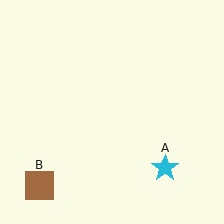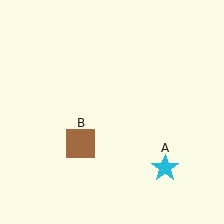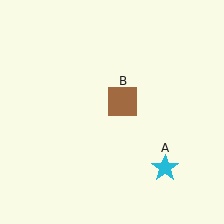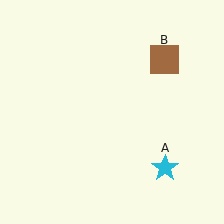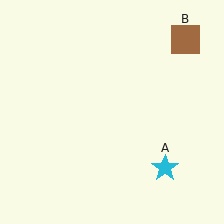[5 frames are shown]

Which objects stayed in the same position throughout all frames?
Cyan star (object A) remained stationary.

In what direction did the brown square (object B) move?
The brown square (object B) moved up and to the right.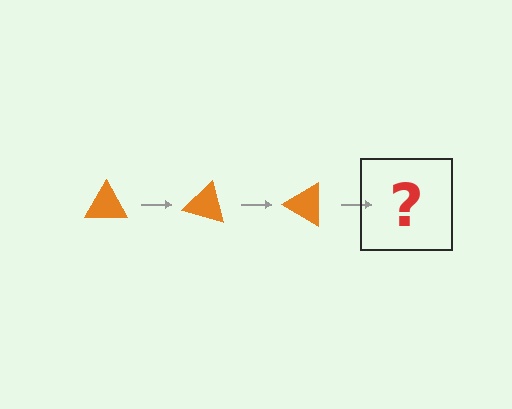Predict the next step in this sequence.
The next step is an orange triangle rotated 45 degrees.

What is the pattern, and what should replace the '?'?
The pattern is that the triangle rotates 15 degrees each step. The '?' should be an orange triangle rotated 45 degrees.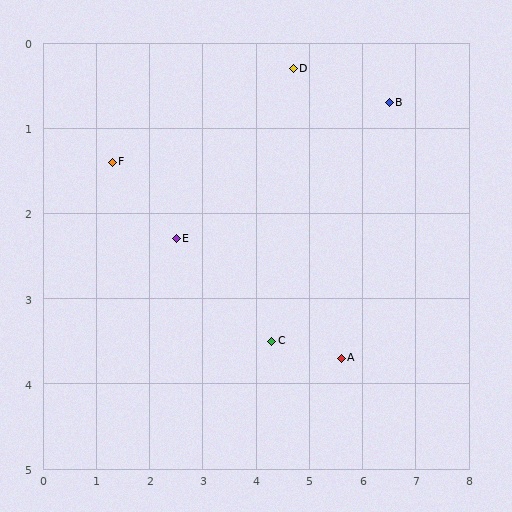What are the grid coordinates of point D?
Point D is at approximately (4.7, 0.3).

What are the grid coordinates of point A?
Point A is at approximately (5.6, 3.7).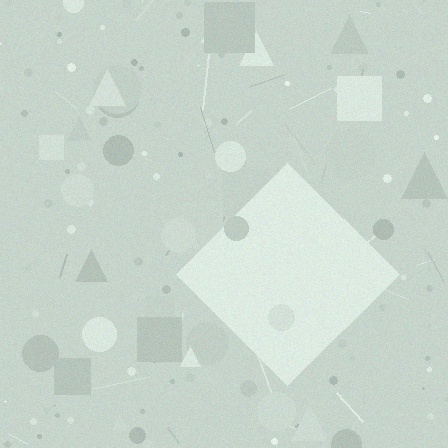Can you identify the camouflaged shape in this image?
The camouflaged shape is a diamond.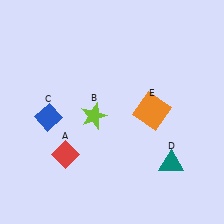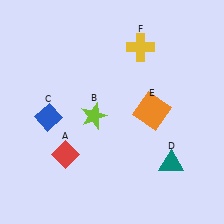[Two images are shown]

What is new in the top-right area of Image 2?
A yellow cross (F) was added in the top-right area of Image 2.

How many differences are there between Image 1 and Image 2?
There is 1 difference between the two images.